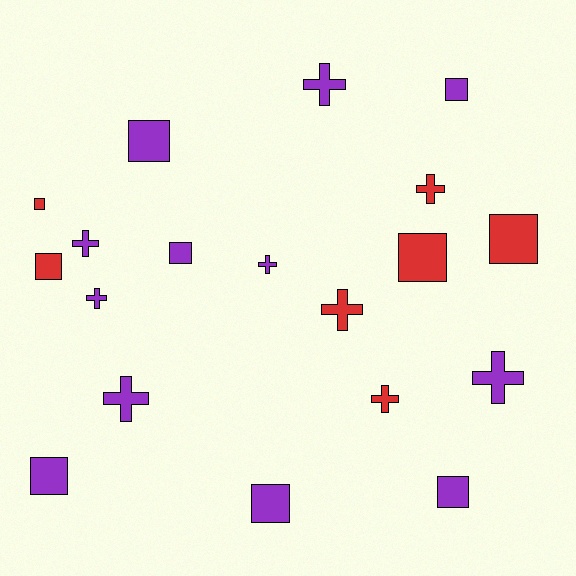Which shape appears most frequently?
Square, with 10 objects.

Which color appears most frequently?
Purple, with 12 objects.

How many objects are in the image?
There are 19 objects.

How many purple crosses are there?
There are 6 purple crosses.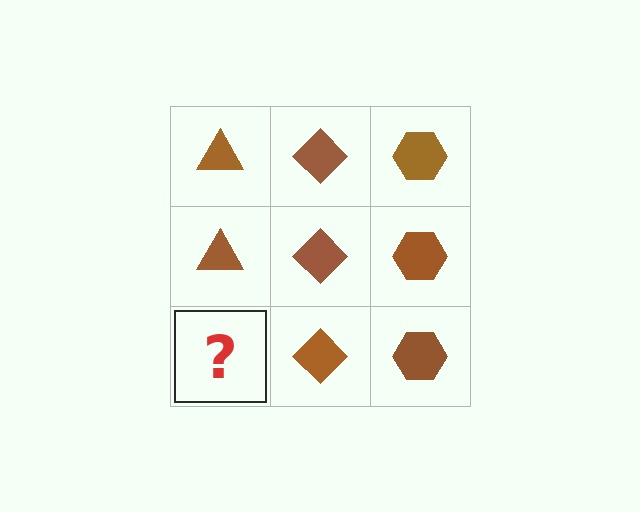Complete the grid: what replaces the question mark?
The question mark should be replaced with a brown triangle.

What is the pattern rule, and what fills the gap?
The rule is that each column has a consistent shape. The gap should be filled with a brown triangle.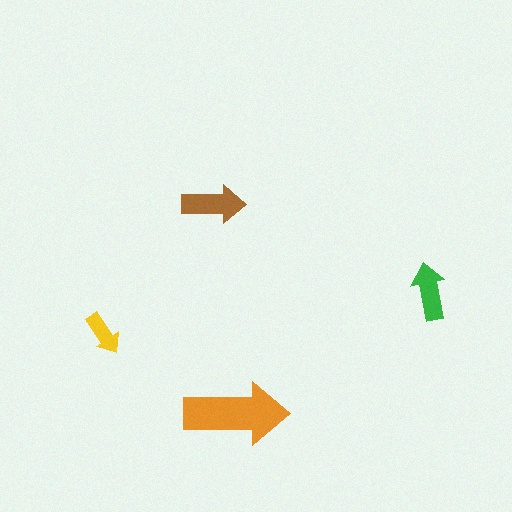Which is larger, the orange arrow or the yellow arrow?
The orange one.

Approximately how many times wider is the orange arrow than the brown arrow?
About 1.5 times wider.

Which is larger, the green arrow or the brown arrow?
The brown one.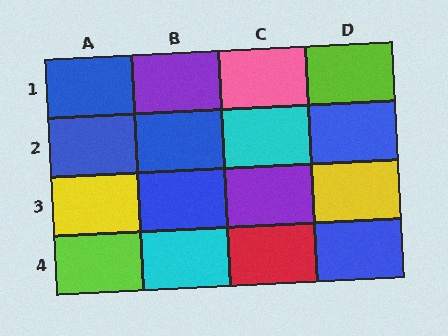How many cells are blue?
6 cells are blue.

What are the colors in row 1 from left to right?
Blue, purple, pink, lime.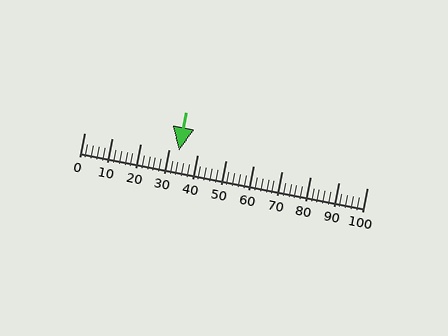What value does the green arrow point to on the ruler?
The green arrow points to approximately 34.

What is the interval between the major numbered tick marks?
The major tick marks are spaced 10 units apart.